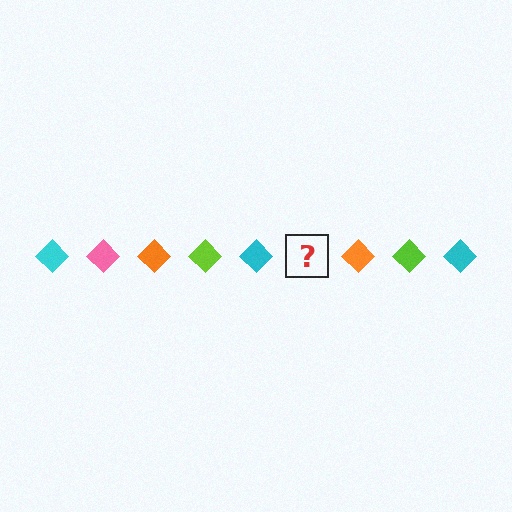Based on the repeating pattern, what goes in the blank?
The blank should be a pink diamond.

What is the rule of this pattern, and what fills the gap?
The rule is that the pattern cycles through cyan, pink, orange, lime diamonds. The gap should be filled with a pink diamond.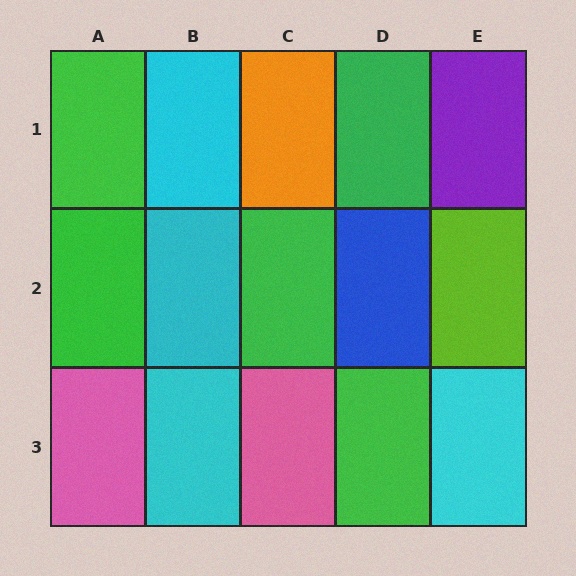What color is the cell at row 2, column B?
Cyan.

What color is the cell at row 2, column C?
Green.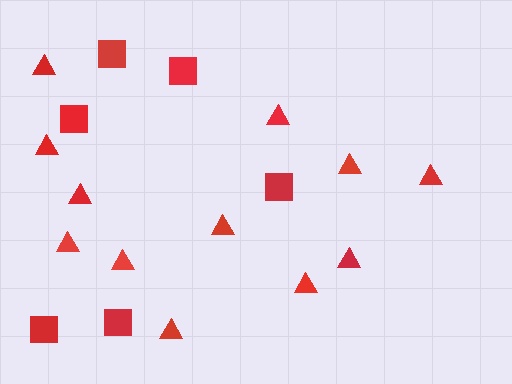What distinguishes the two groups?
There are 2 groups: one group of squares (6) and one group of triangles (12).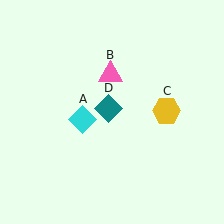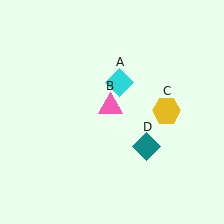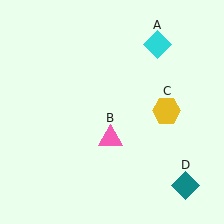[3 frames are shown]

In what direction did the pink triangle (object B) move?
The pink triangle (object B) moved down.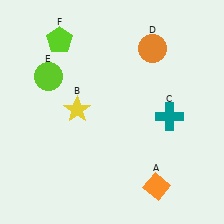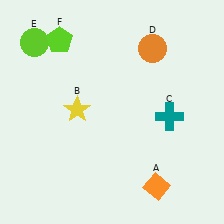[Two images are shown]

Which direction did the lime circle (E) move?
The lime circle (E) moved up.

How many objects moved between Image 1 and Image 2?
1 object moved between the two images.